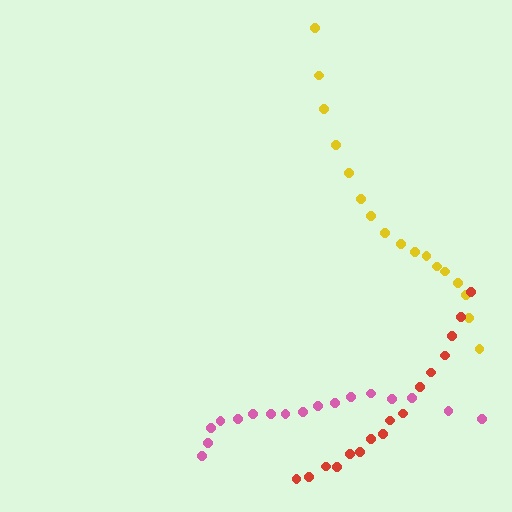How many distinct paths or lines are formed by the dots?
There are 3 distinct paths.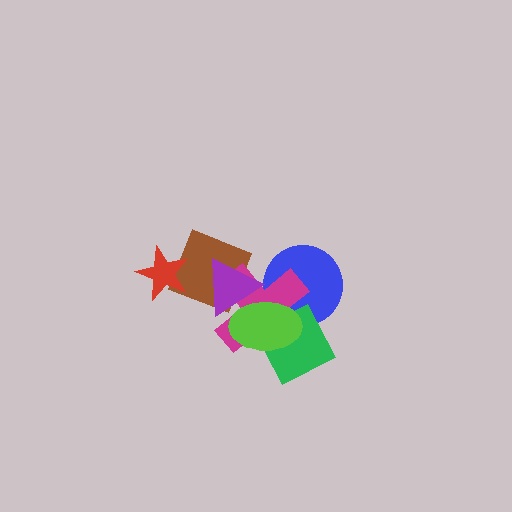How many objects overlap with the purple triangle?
3 objects overlap with the purple triangle.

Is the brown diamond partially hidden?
Yes, it is partially covered by another shape.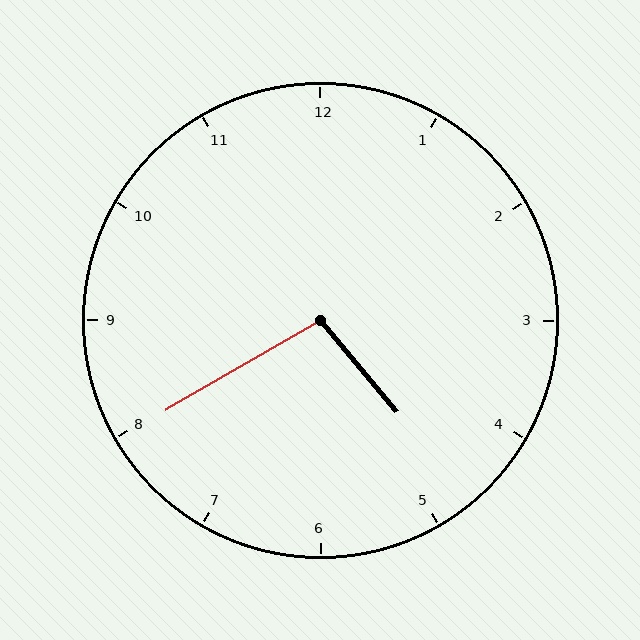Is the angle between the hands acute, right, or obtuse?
It is obtuse.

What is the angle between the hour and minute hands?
Approximately 100 degrees.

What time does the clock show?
4:40.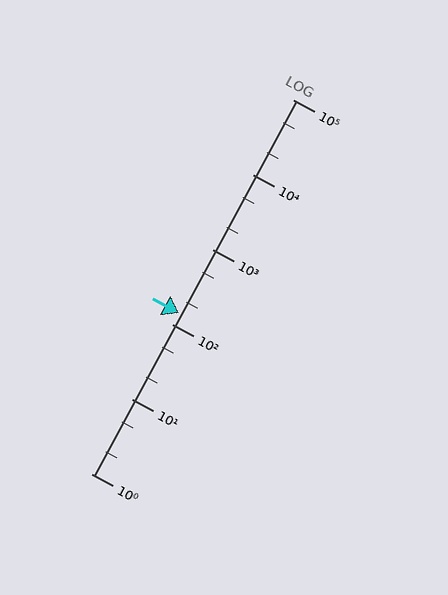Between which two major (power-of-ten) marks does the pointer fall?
The pointer is between 100 and 1000.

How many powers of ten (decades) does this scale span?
The scale spans 5 decades, from 1 to 100000.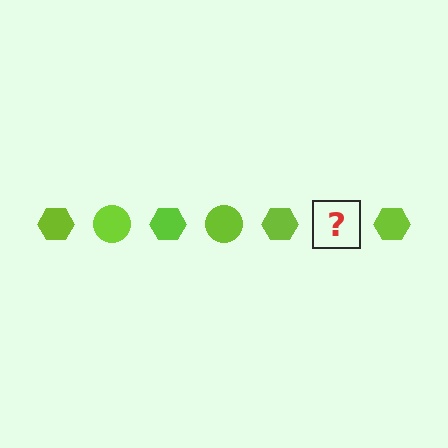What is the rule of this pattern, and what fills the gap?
The rule is that the pattern cycles through hexagon, circle shapes in lime. The gap should be filled with a lime circle.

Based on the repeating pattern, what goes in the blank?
The blank should be a lime circle.